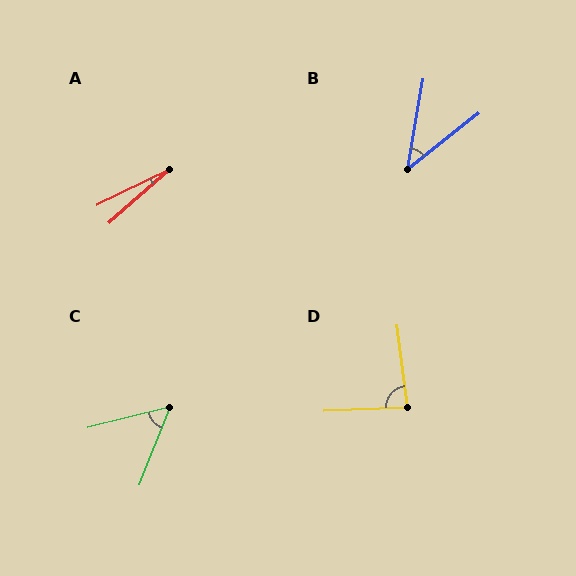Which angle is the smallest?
A, at approximately 16 degrees.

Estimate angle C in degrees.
Approximately 54 degrees.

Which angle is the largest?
D, at approximately 85 degrees.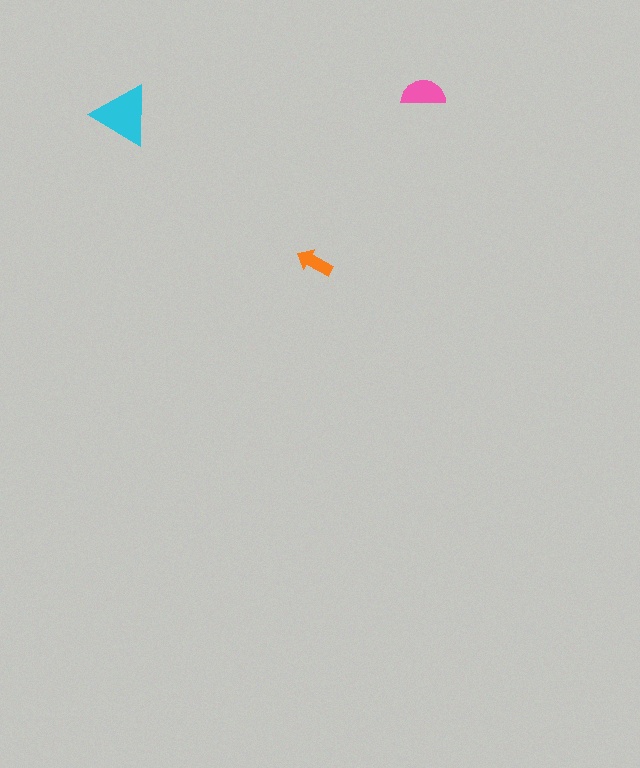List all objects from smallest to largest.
The orange arrow, the pink semicircle, the cyan triangle.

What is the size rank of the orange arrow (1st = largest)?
3rd.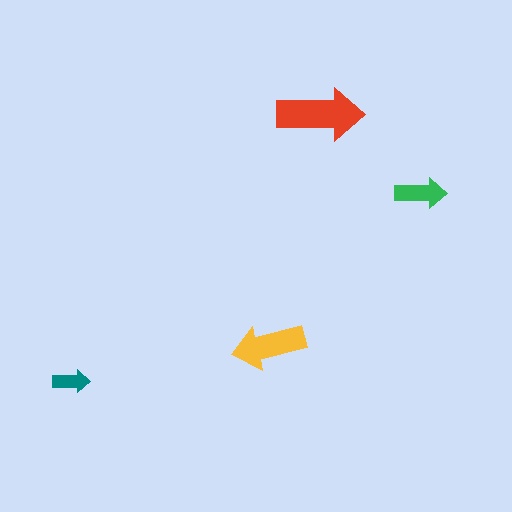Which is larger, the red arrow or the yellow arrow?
The red one.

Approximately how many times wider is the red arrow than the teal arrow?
About 2.5 times wider.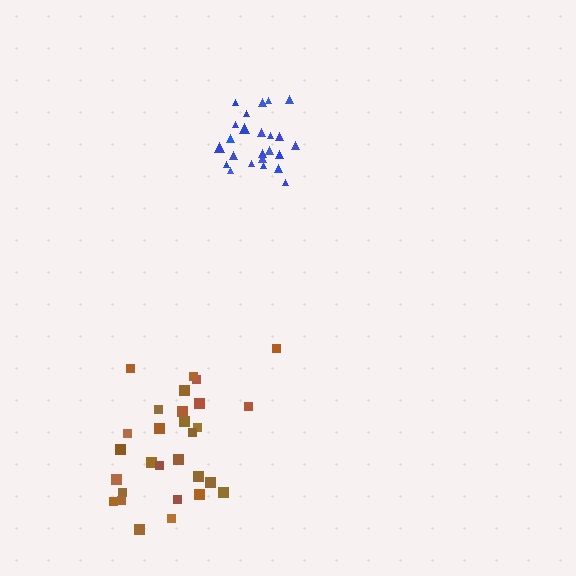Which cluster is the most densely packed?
Blue.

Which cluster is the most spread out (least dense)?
Brown.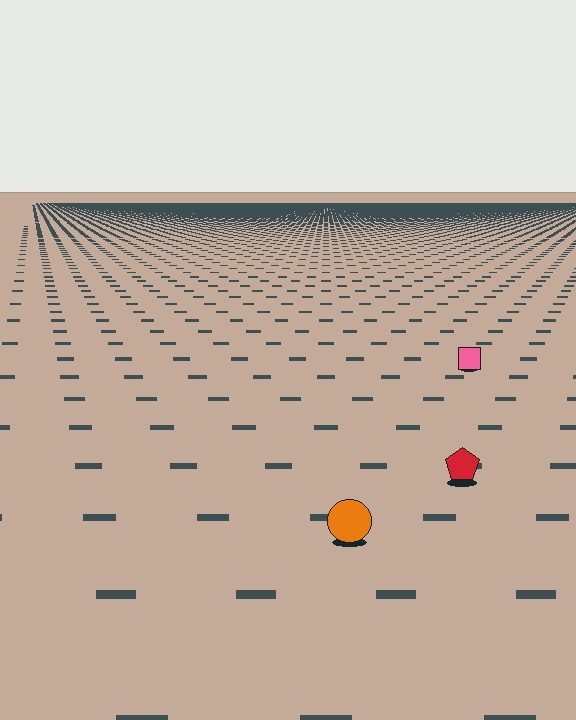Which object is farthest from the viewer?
The pink square is farthest from the viewer. It appears smaller and the ground texture around it is denser.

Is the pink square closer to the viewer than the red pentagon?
No. The red pentagon is closer — you can tell from the texture gradient: the ground texture is coarser near it.